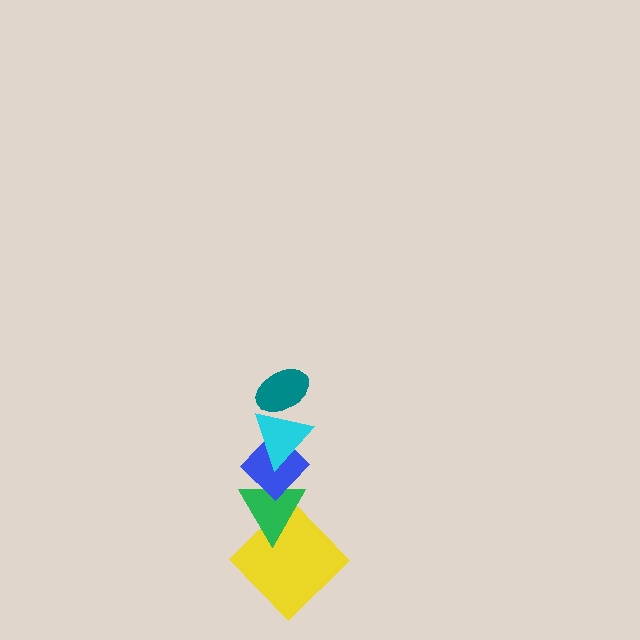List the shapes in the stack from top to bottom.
From top to bottom: the teal ellipse, the cyan triangle, the blue diamond, the green triangle, the yellow diamond.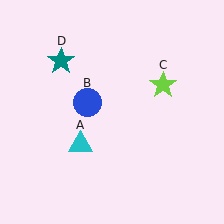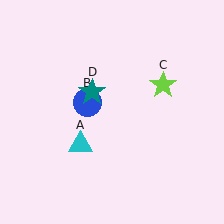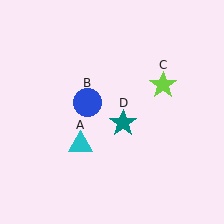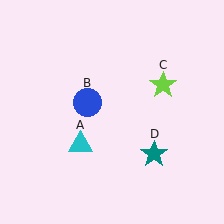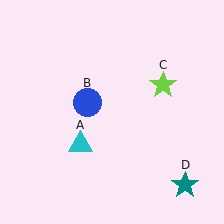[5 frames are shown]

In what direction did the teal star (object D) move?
The teal star (object D) moved down and to the right.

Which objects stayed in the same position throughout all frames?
Cyan triangle (object A) and blue circle (object B) and lime star (object C) remained stationary.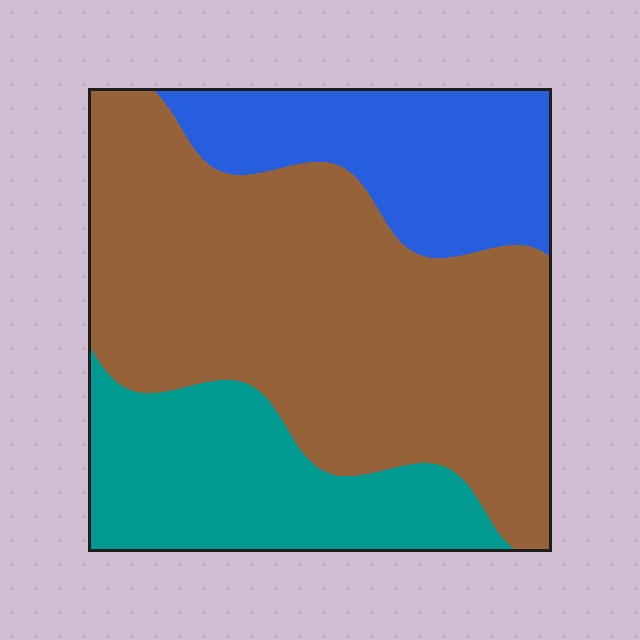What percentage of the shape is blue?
Blue covers 21% of the shape.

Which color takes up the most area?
Brown, at roughly 55%.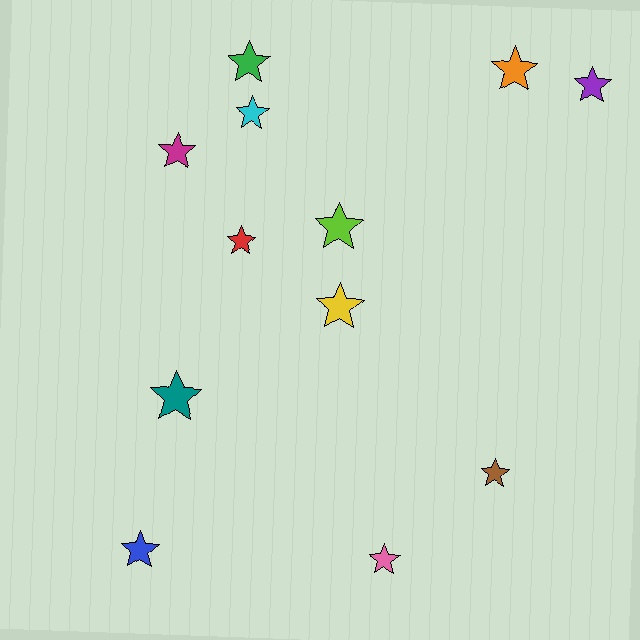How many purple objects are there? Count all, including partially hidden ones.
There is 1 purple object.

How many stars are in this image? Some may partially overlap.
There are 12 stars.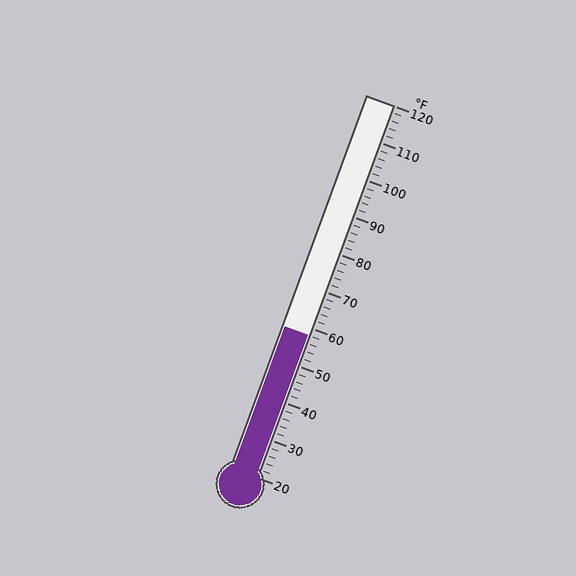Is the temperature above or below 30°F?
The temperature is above 30°F.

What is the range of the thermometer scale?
The thermometer scale ranges from 20°F to 120°F.